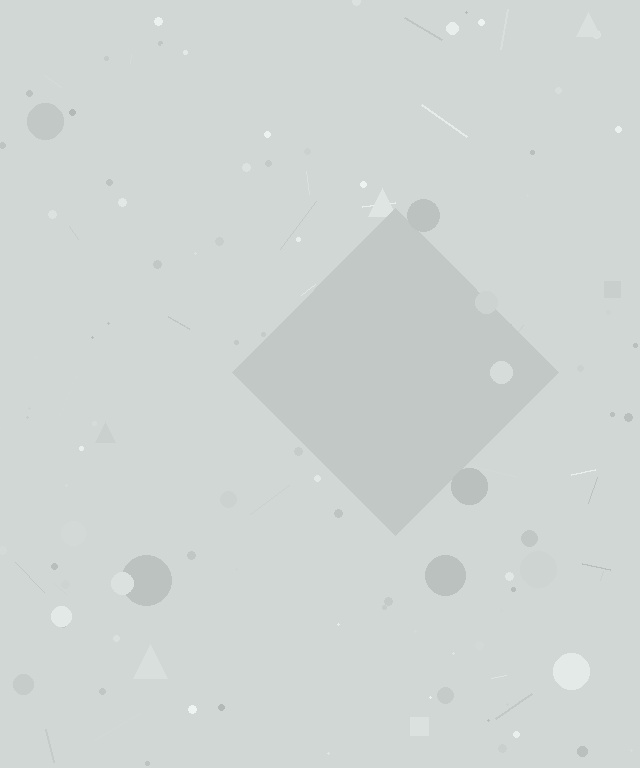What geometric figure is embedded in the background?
A diamond is embedded in the background.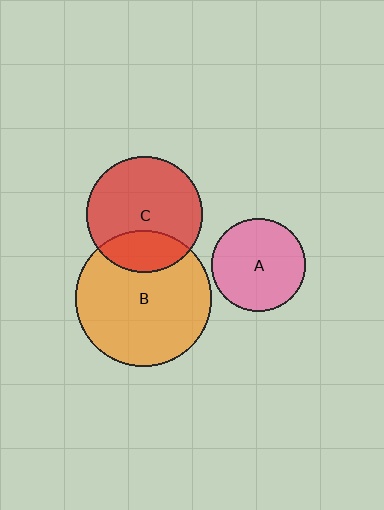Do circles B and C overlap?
Yes.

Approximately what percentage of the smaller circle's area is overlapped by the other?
Approximately 25%.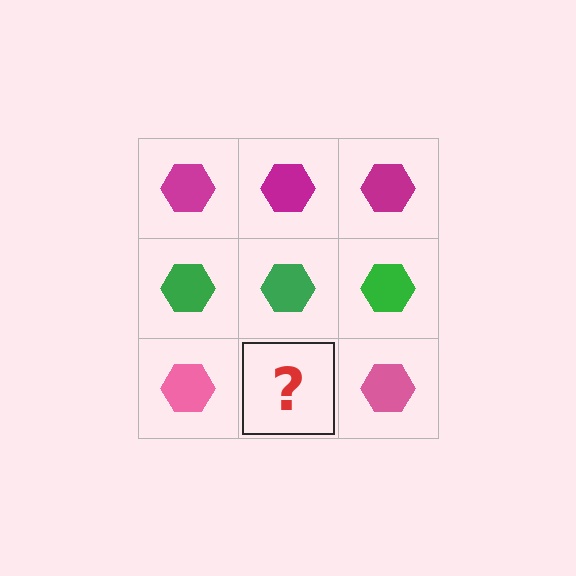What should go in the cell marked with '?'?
The missing cell should contain a pink hexagon.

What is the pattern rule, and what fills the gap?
The rule is that each row has a consistent color. The gap should be filled with a pink hexagon.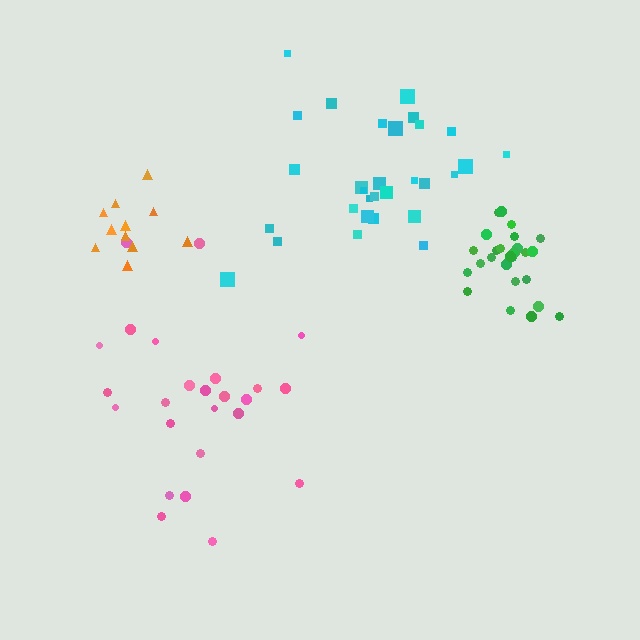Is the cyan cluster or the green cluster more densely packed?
Green.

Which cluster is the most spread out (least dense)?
Pink.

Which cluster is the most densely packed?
Green.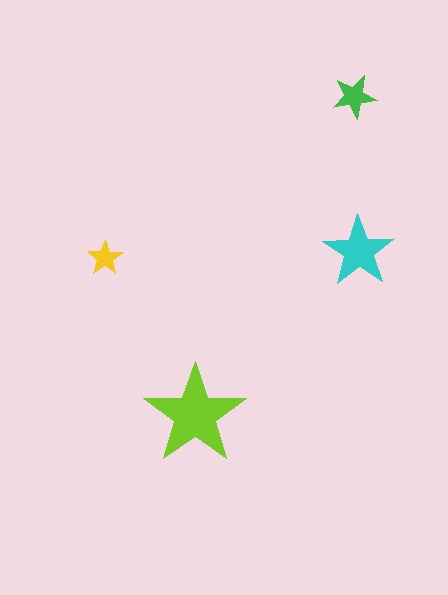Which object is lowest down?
The lime star is bottommost.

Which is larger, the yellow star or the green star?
The green one.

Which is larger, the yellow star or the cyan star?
The cyan one.